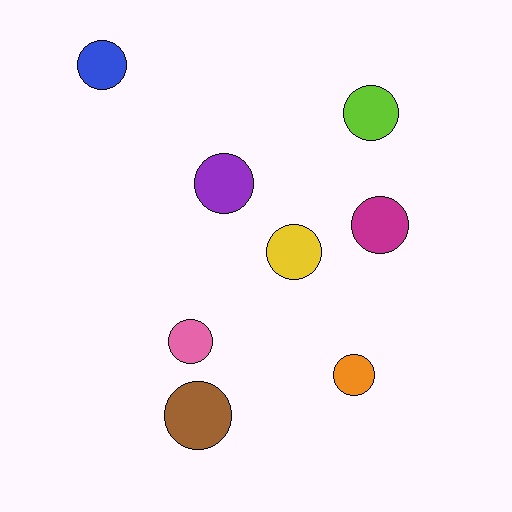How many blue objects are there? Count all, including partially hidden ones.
There is 1 blue object.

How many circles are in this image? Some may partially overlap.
There are 8 circles.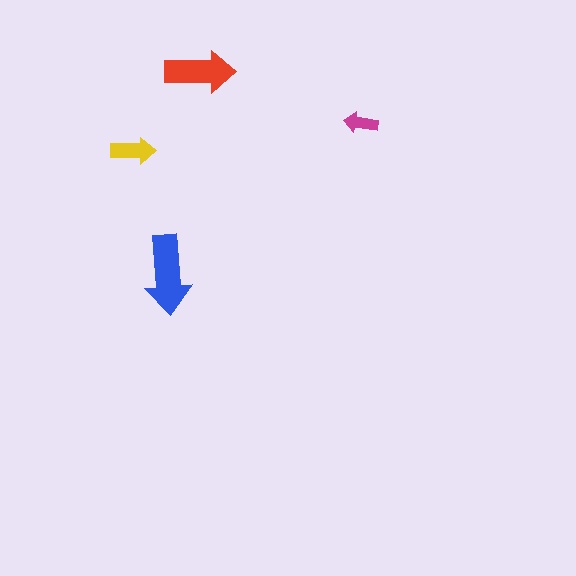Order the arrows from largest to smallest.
the blue one, the red one, the yellow one, the magenta one.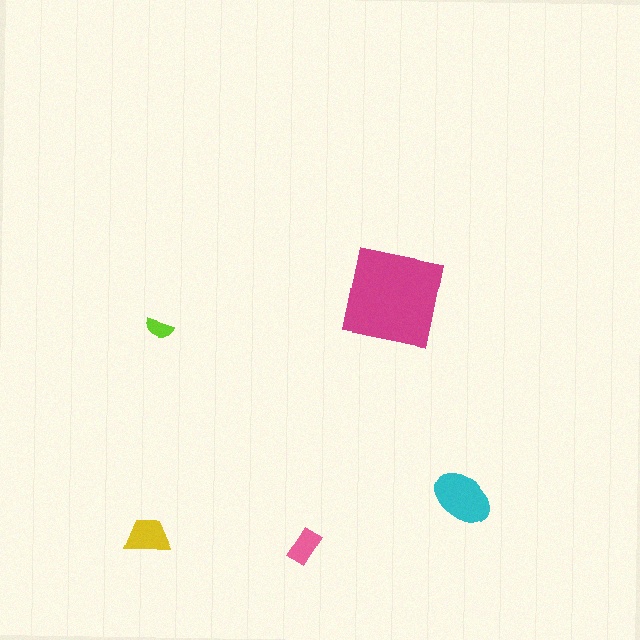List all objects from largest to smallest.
The magenta square, the cyan ellipse, the yellow trapezoid, the pink rectangle, the lime semicircle.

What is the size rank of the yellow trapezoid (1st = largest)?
3rd.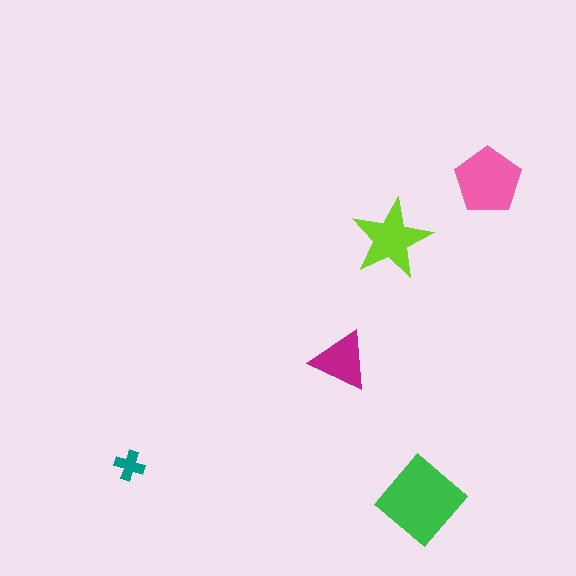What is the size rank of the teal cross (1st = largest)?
5th.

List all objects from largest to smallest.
The green diamond, the pink pentagon, the lime star, the magenta triangle, the teal cross.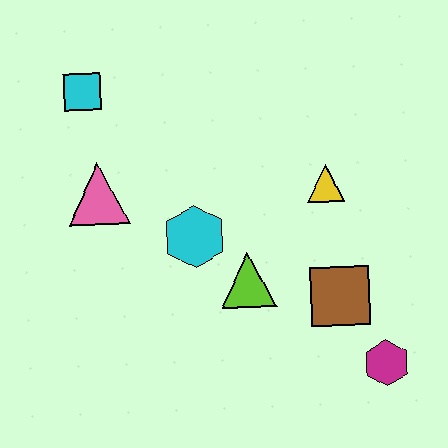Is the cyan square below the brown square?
No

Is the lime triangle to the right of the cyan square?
Yes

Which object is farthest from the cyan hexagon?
The magenta hexagon is farthest from the cyan hexagon.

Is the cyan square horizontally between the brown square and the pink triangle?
No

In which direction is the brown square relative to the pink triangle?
The brown square is to the right of the pink triangle.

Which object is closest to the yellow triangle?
The brown square is closest to the yellow triangle.